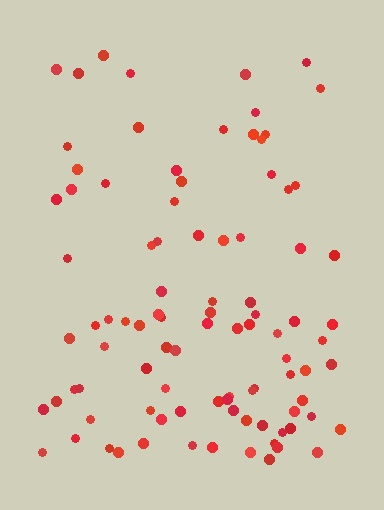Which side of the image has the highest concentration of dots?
The bottom.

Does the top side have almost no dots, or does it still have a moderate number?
Still a moderate number, just noticeably fewer than the bottom.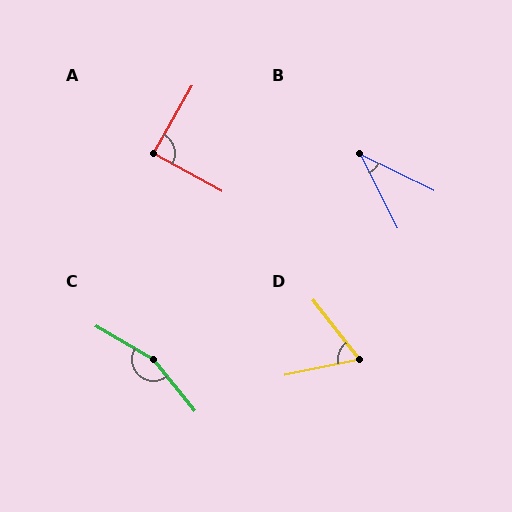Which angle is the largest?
C, at approximately 159 degrees.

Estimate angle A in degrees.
Approximately 89 degrees.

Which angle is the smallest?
B, at approximately 37 degrees.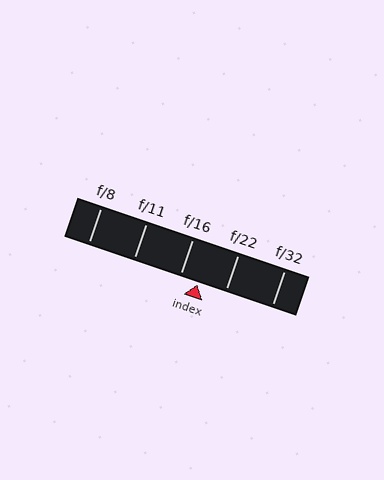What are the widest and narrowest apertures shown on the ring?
The widest aperture shown is f/8 and the narrowest is f/32.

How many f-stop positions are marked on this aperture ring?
There are 5 f-stop positions marked.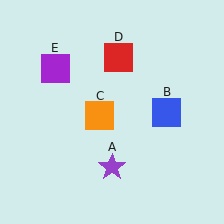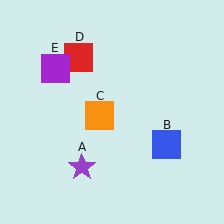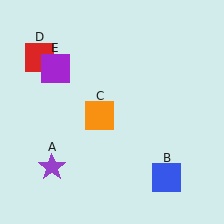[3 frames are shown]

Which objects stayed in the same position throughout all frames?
Orange square (object C) and purple square (object E) remained stationary.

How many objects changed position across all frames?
3 objects changed position: purple star (object A), blue square (object B), red square (object D).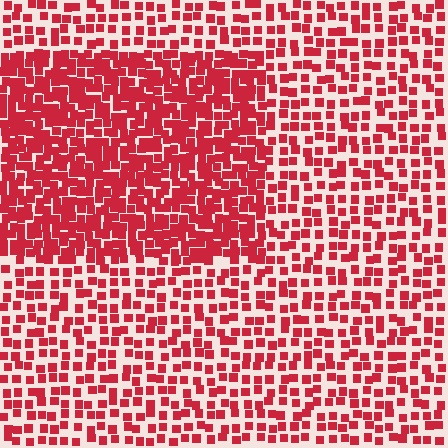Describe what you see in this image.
The image contains small red elements arranged at two different densities. A rectangle-shaped region is visible where the elements are more densely packed than the surrounding area.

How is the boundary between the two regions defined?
The boundary is defined by a change in element density (approximately 2.0x ratio). All elements are the same color, size, and shape.